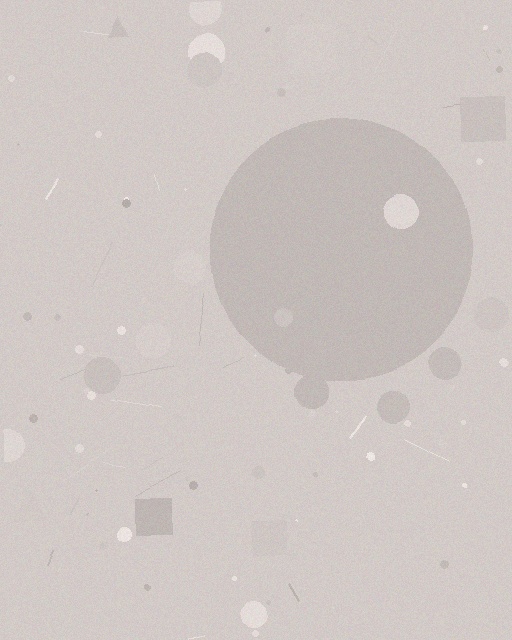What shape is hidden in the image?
A circle is hidden in the image.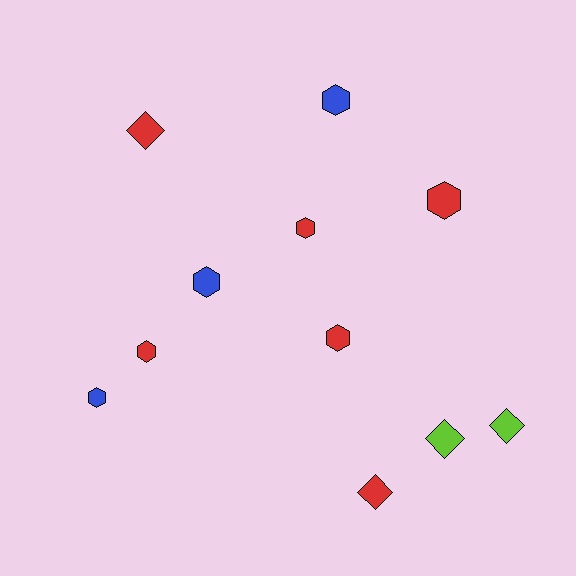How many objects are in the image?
There are 11 objects.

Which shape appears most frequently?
Hexagon, with 7 objects.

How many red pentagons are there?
There are no red pentagons.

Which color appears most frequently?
Red, with 6 objects.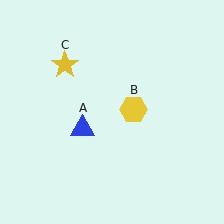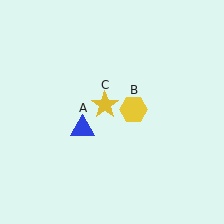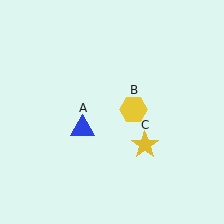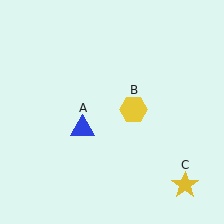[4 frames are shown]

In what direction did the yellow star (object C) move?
The yellow star (object C) moved down and to the right.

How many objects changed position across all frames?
1 object changed position: yellow star (object C).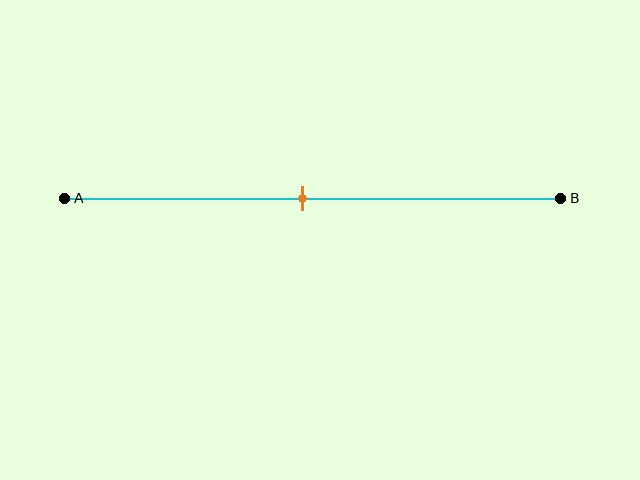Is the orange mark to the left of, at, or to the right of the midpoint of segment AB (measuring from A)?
The orange mark is approximately at the midpoint of segment AB.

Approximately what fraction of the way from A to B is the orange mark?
The orange mark is approximately 50% of the way from A to B.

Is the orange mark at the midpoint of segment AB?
Yes, the mark is approximately at the midpoint.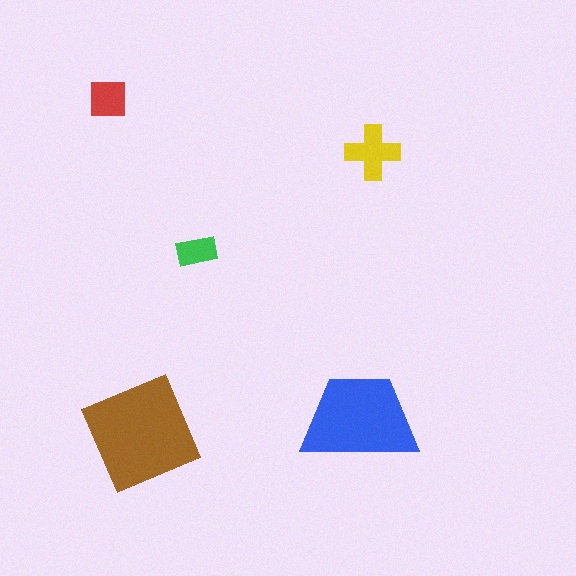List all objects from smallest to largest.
The green rectangle, the red square, the yellow cross, the blue trapezoid, the brown diamond.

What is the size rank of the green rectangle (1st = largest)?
5th.